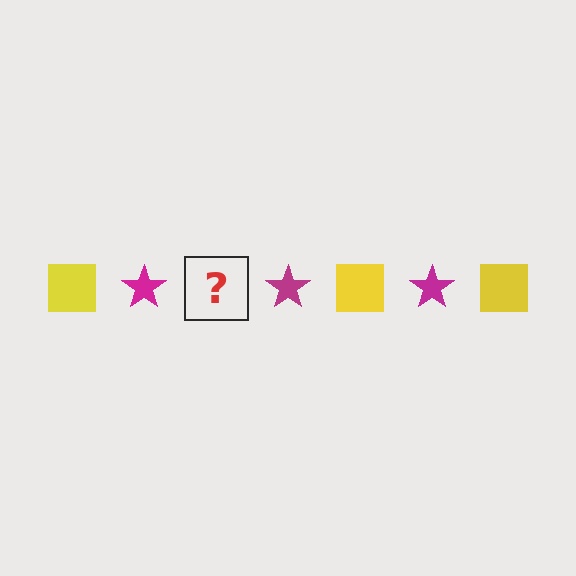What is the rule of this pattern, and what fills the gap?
The rule is that the pattern alternates between yellow square and magenta star. The gap should be filled with a yellow square.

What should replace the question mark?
The question mark should be replaced with a yellow square.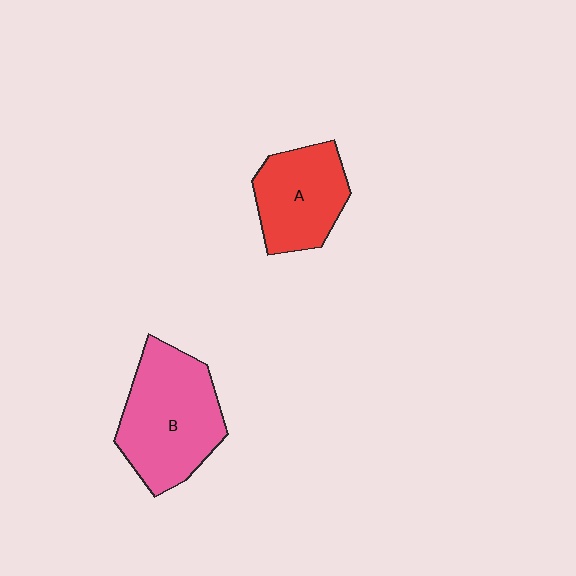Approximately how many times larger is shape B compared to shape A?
Approximately 1.4 times.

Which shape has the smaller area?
Shape A (red).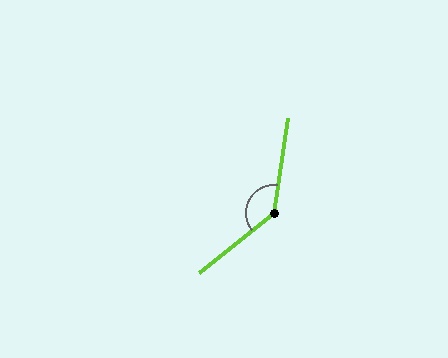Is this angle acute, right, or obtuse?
It is obtuse.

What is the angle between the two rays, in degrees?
Approximately 137 degrees.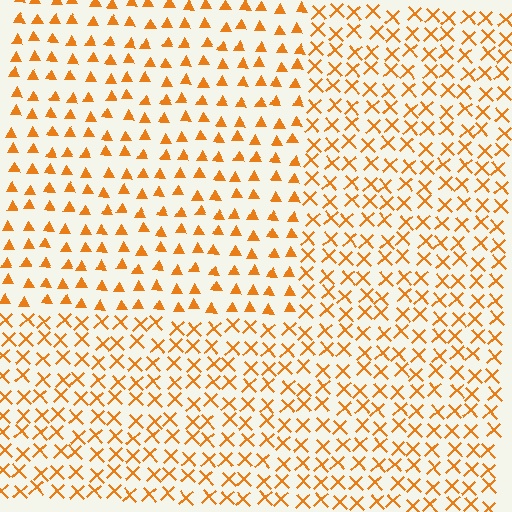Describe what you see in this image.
The image is filled with small orange elements arranged in a uniform grid. A rectangle-shaped region contains triangles, while the surrounding area contains X marks. The boundary is defined purely by the change in element shape.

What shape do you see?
I see a rectangle.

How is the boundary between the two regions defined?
The boundary is defined by a change in element shape: triangles inside vs. X marks outside. All elements share the same color and spacing.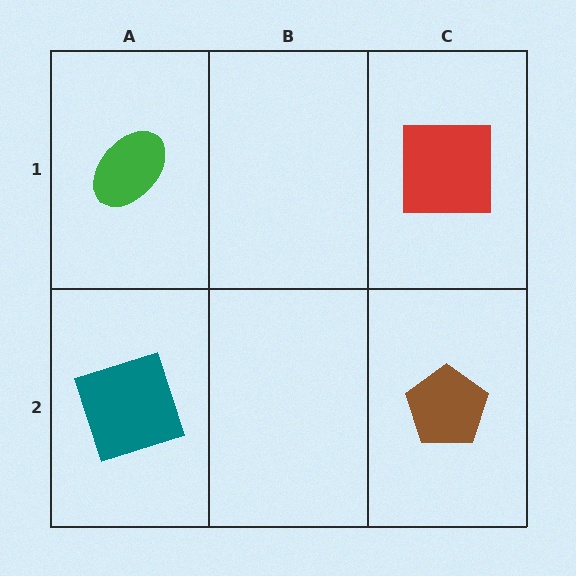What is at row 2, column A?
A teal square.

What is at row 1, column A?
A green ellipse.